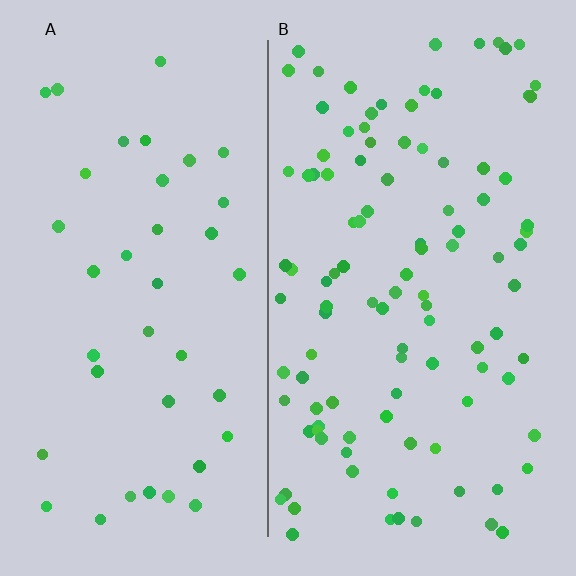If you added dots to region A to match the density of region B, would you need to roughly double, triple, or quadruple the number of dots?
Approximately triple.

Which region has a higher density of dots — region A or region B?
B (the right).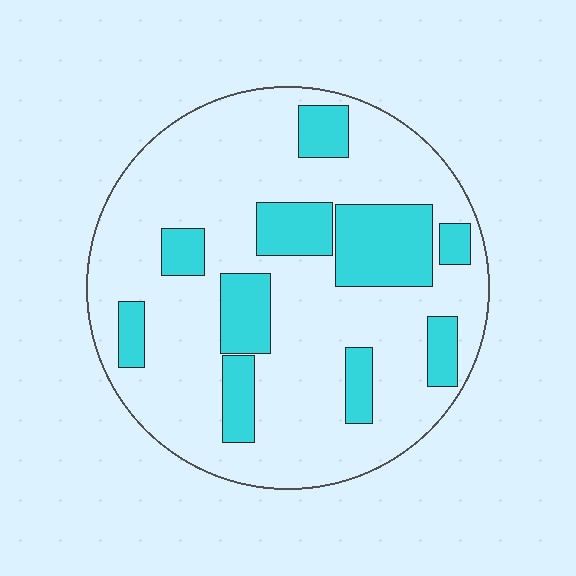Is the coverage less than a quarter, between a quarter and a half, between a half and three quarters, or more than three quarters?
Less than a quarter.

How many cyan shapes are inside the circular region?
10.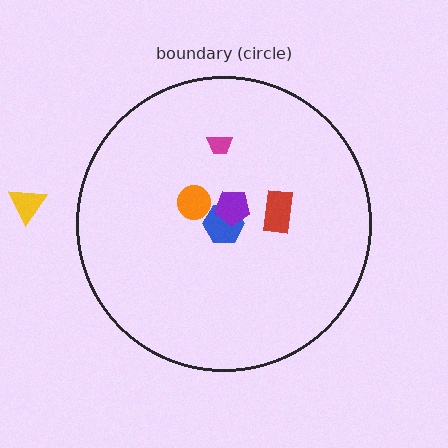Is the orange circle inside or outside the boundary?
Inside.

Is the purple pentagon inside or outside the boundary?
Inside.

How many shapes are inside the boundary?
5 inside, 1 outside.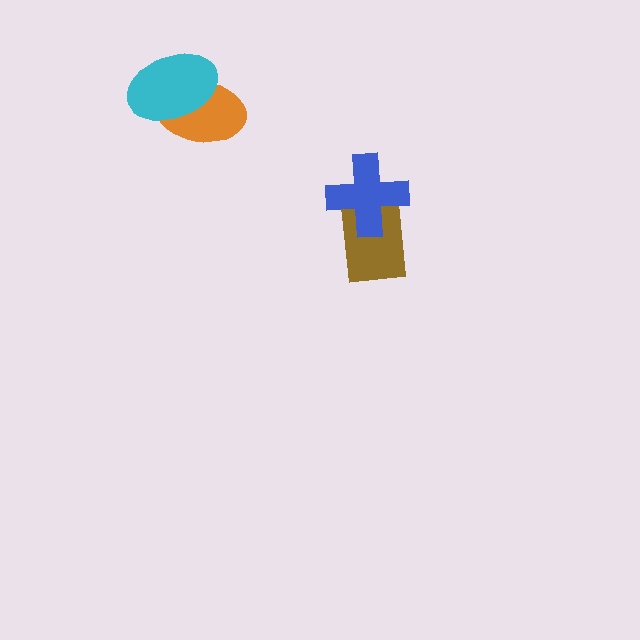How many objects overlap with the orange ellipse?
1 object overlaps with the orange ellipse.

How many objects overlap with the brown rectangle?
1 object overlaps with the brown rectangle.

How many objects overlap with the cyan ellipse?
1 object overlaps with the cyan ellipse.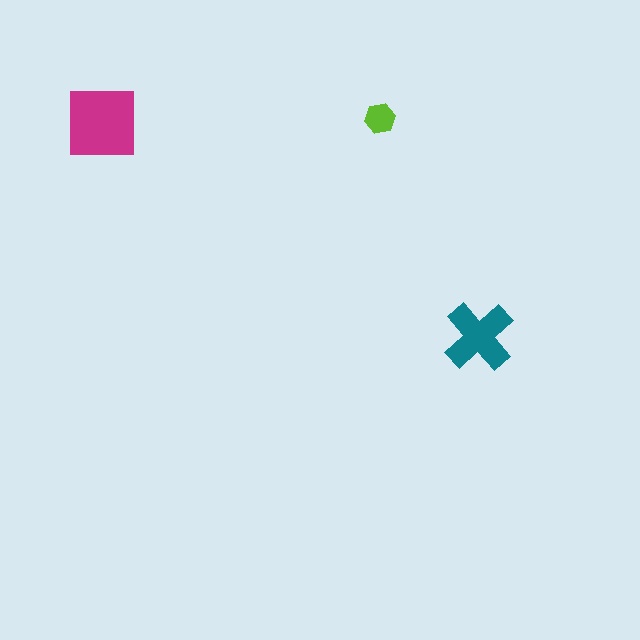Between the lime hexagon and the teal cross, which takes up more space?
The teal cross.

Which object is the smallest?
The lime hexagon.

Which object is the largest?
The magenta square.